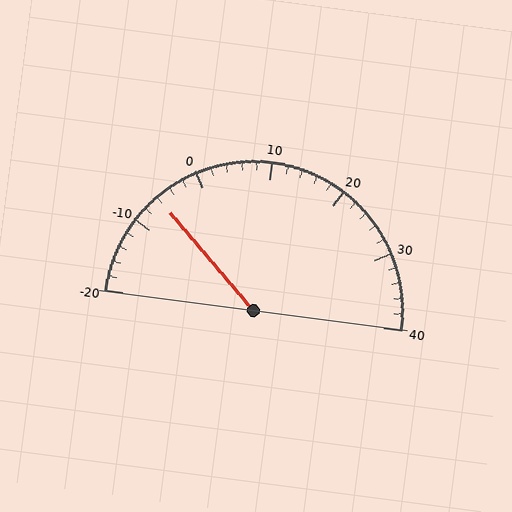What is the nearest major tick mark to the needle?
The nearest major tick mark is -10.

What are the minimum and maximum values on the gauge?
The gauge ranges from -20 to 40.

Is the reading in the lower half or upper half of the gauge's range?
The reading is in the lower half of the range (-20 to 40).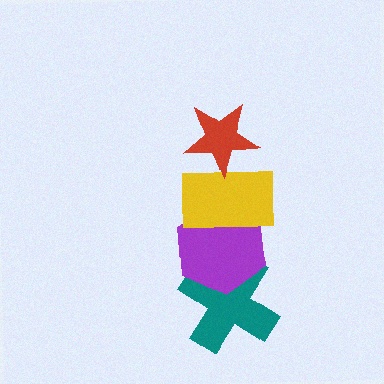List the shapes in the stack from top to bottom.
From top to bottom: the red star, the yellow rectangle, the purple hexagon, the teal cross.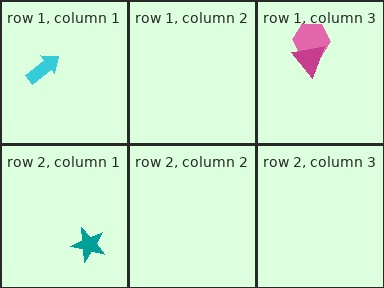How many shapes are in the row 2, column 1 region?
1.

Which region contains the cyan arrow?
The row 1, column 1 region.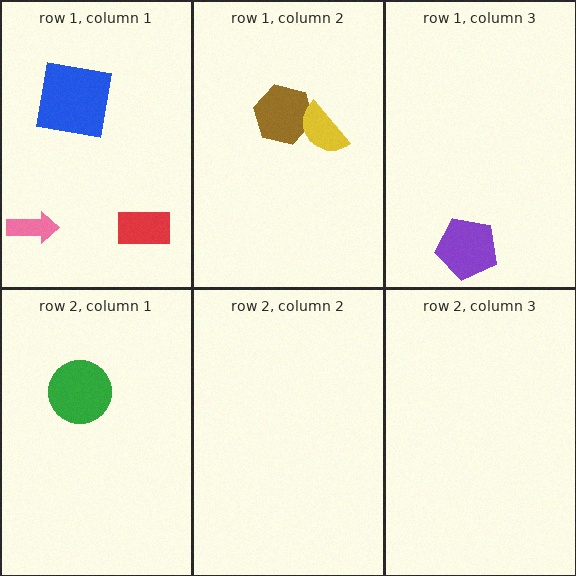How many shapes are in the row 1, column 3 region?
1.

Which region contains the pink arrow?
The row 1, column 1 region.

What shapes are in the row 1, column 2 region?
The brown hexagon, the yellow semicircle.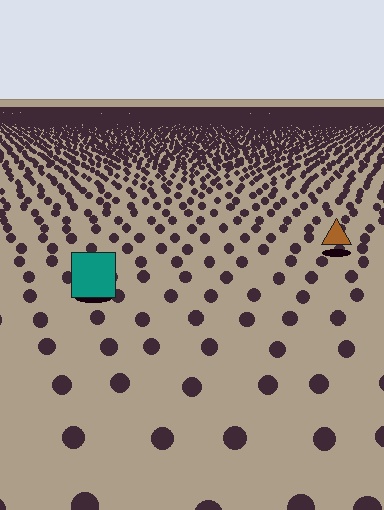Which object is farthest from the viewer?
The brown triangle is farthest from the viewer. It appears smaller and the ground texture around it is denser.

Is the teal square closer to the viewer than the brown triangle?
Yes. The teal square is closer — you can tell from the texture gradient: the ground texture is coarser near it.